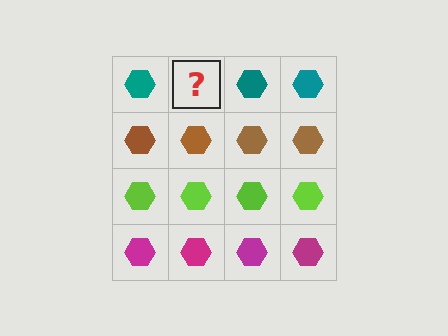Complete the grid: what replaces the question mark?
The question mark should be replaced with a teal hexagon.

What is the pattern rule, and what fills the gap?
The rule is that each row has a consistent color. The gap should be filled with a teal hexagon.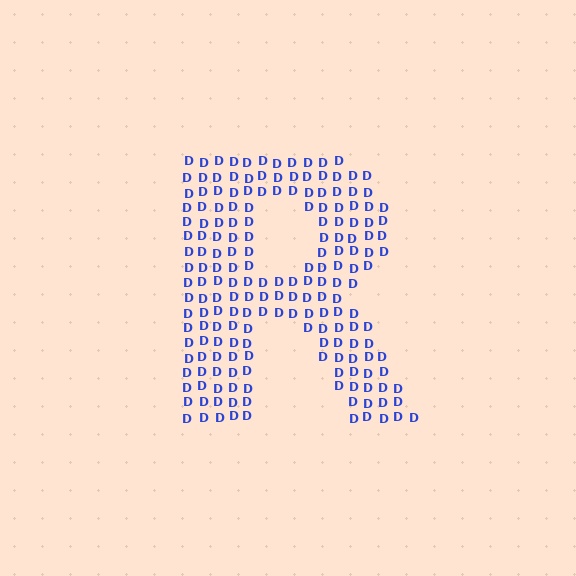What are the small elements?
The small elements are letter D's.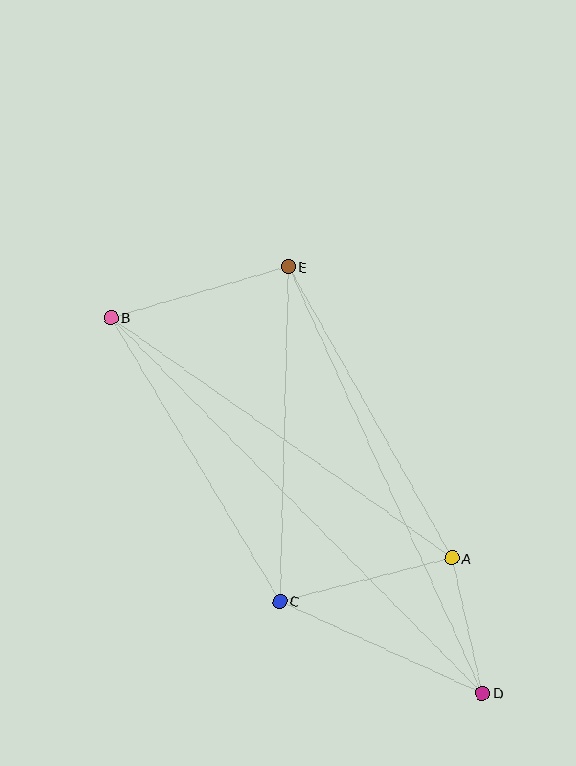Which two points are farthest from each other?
Points B and D are farthest from each other.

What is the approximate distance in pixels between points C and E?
The distance between C and E is approximately 335 pixels.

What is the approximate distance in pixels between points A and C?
The distance between A and C is approximately 177 pixels.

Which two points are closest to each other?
Points A and D are closest to each other.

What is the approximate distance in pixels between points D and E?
The distance between D and E is approximately 468 pixels.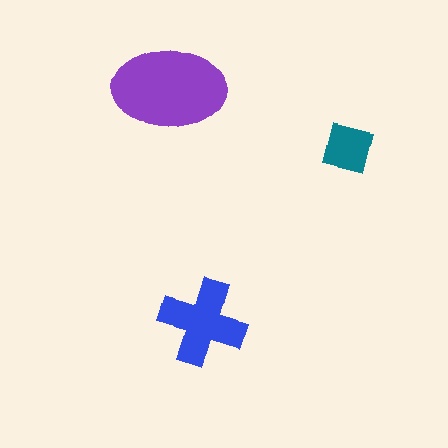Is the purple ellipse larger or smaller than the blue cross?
Larger.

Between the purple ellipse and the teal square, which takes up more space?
The purple ellipse.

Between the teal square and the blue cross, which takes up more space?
The blue cross.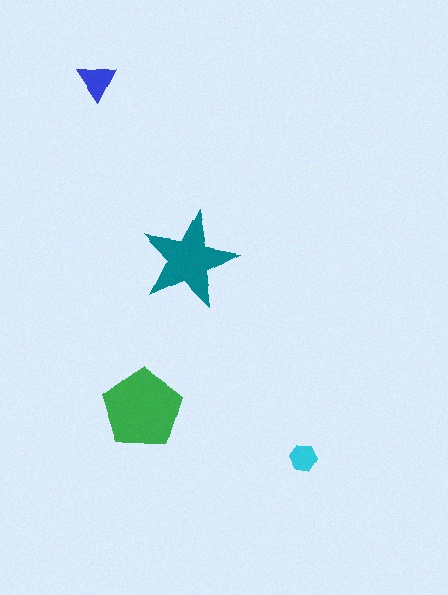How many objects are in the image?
There are 4 objects in the image.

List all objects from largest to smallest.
The green pentagon, the teal star, the blue triangle, the cyan hexagon.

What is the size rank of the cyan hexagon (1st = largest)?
4th.